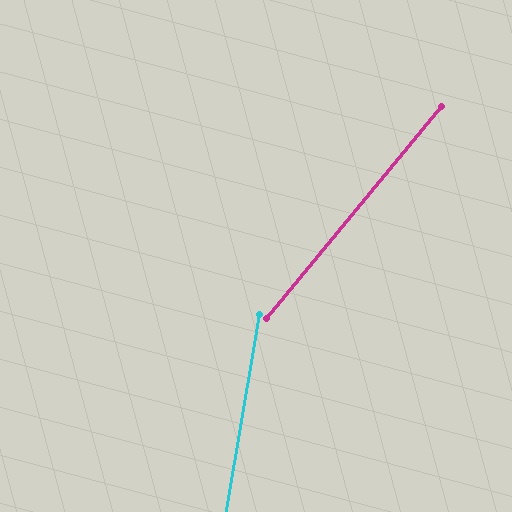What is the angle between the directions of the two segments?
Approximately 30 degrees.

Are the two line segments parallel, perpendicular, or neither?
Neither parallel nor perpendicular — they differ by about 30°.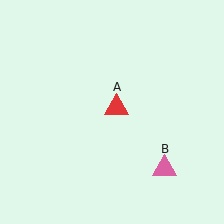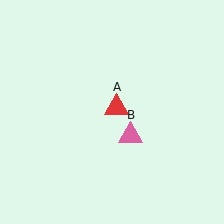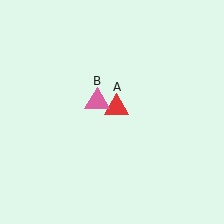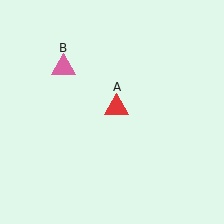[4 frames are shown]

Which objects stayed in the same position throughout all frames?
Red triangle (object A) remained stationary.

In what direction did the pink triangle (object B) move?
The pink triangle (object B) moved up and to the left.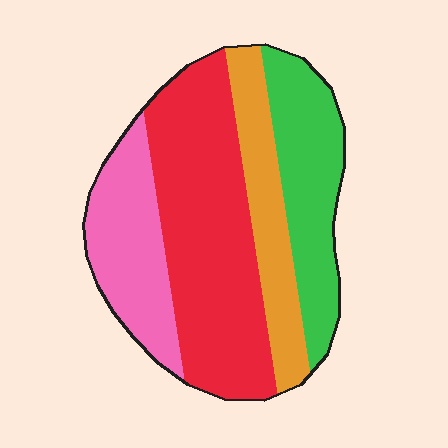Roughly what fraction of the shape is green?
Green covers roughly 20% of the shape.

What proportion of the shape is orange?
Orange takes up about one sixth (1/6) of the shape.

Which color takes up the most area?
Red, at roughly 40%.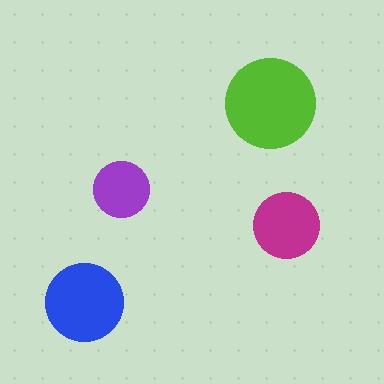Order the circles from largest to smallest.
the lime one, the blue one, the magenta one, the purple one.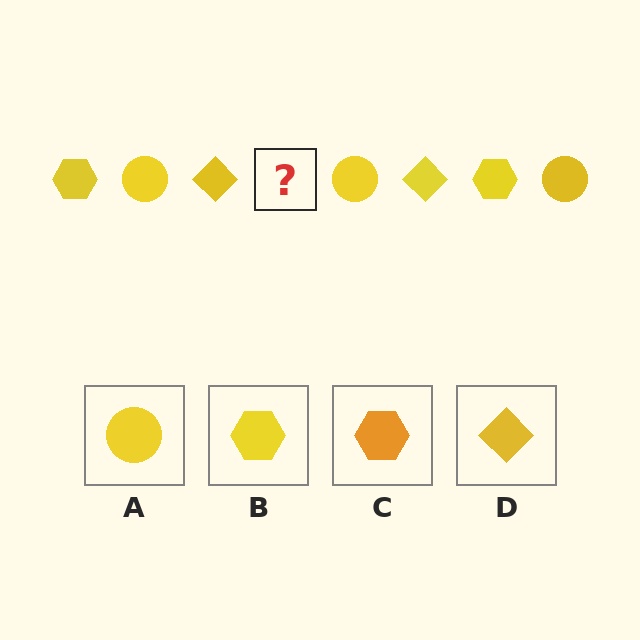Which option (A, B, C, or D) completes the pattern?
B.